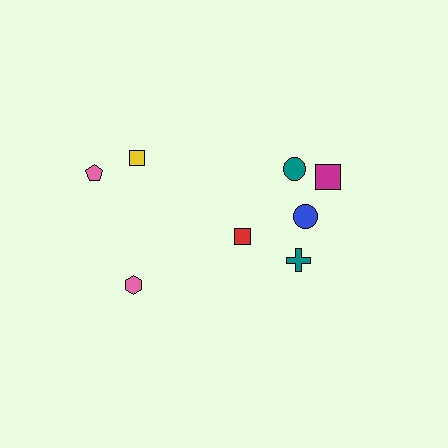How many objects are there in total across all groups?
There are 8 objects.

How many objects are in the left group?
There are 3 objects.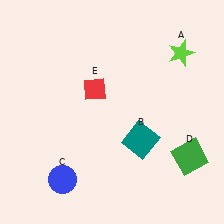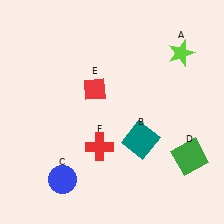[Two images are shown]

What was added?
A red cross (F) was added in Image 2.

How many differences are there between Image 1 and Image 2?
There is 1 difference between the two images.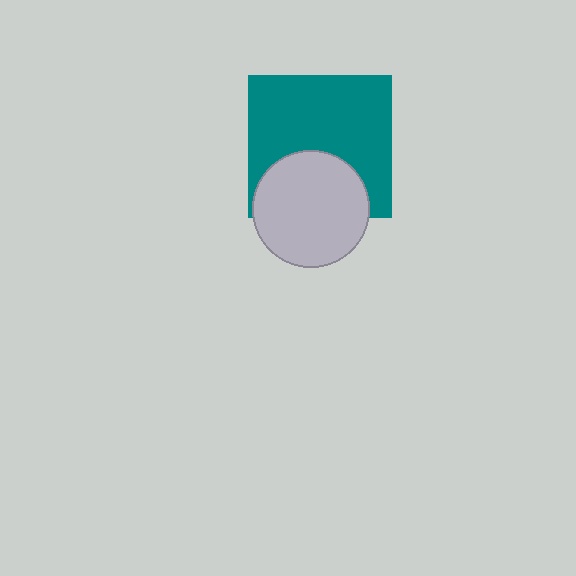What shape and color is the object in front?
The object in front is a light gray circle.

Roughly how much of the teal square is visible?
Most of it is visible (roughly 68%).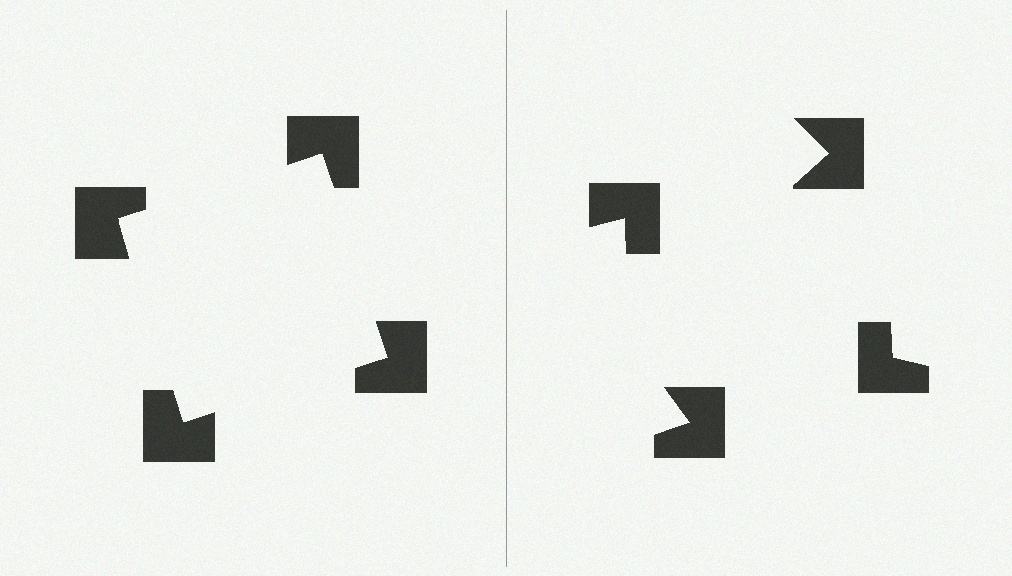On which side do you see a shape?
An illusory square appears on the left side. On the right side the wedge cuts are rotated, so no coherent shape forms.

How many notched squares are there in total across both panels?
8 — 4 on each side.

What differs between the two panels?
The notched squares are positioned identically on both sides; only the wedge orientations differ. On the left they align to a square; on the right they are misaligned.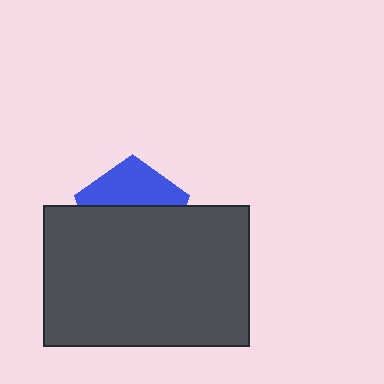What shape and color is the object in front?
The object in front is a dark gray rectangle.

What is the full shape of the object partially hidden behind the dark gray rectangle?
The partially hidden object is a blue pentagon.